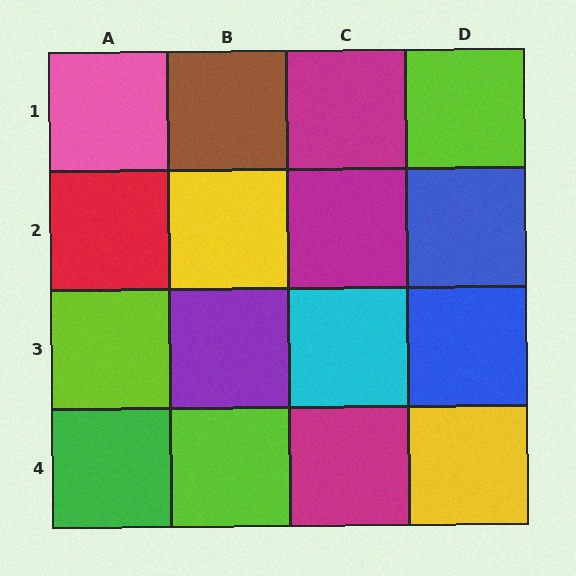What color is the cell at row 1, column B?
Brown.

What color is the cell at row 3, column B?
Purple.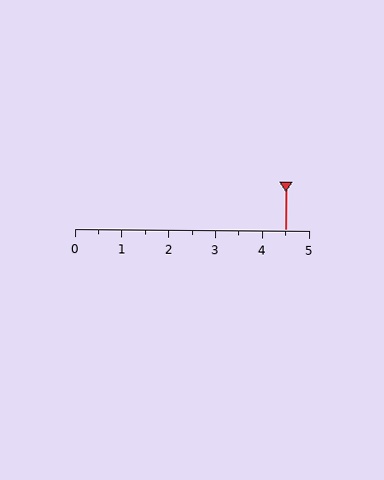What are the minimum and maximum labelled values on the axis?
The axis runs from 0 to 5.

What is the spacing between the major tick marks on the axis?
The major ticks are spaced 1 apart.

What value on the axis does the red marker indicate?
The marker indicates approximately 4.5.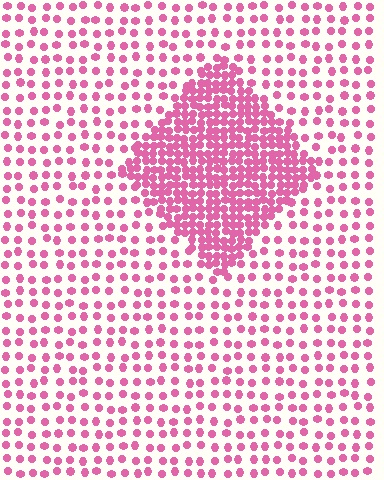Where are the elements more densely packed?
The elements are more densely packed inside the diamond boundary.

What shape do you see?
I see a diamond.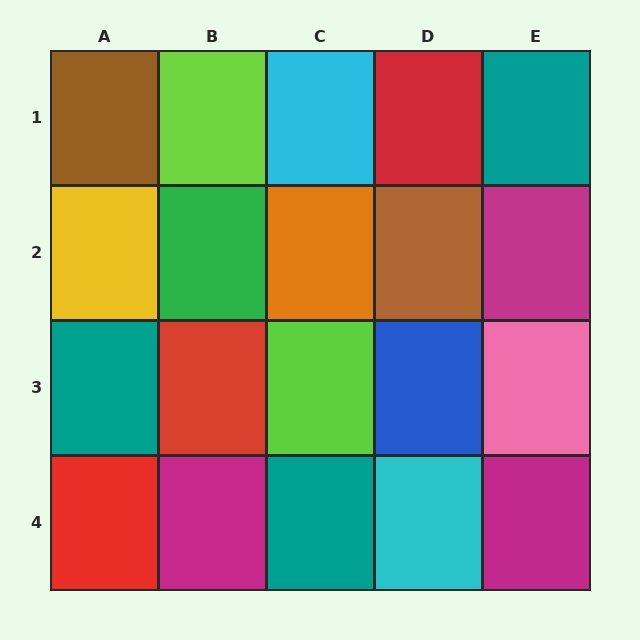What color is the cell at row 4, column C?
Teal.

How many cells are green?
1 cell is green.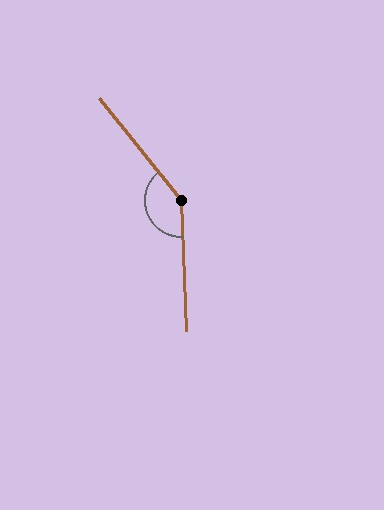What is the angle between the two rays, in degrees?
Approximately 143 degrees.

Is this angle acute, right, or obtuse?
It is obtuse.